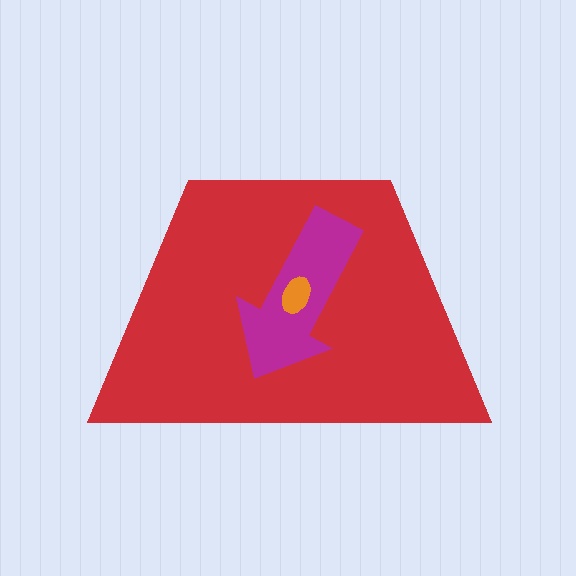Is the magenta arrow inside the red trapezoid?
Yes.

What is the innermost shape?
The orange ellipse.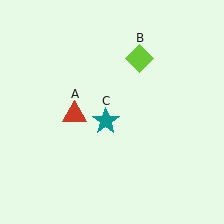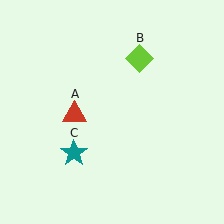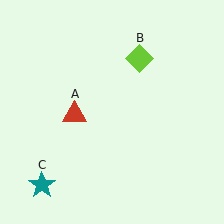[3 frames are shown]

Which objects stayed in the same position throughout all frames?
Red triangle (object A) and lime diamond (object B) remained stationary.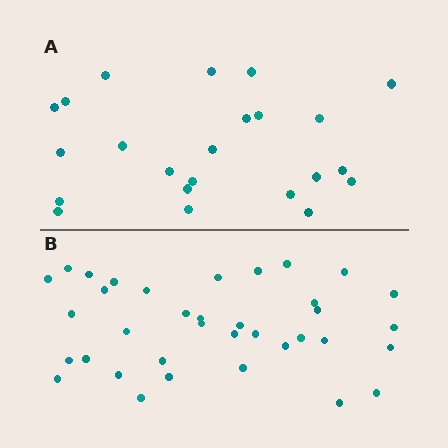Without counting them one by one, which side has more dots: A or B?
Region B (the bottom region) has more dots.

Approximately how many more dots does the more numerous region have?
Region B has approximately 15 more dots than region A.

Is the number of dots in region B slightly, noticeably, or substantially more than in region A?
Region B has substantially more. The ratio is roughly 1.6 to 1.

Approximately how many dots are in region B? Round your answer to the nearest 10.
About 40 dots. (The exact count is 36, which rounds to 40.)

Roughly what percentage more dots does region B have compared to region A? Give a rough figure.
About 55% more.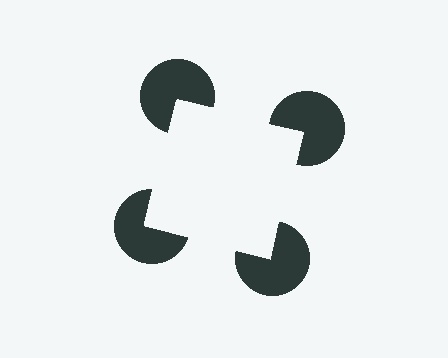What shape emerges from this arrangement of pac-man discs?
An illusory square — its edges are inferred from the aligned wedge cuts in the pac-man discs, not physically drawn.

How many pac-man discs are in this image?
There are 4 — one at each vertex of the illusory square.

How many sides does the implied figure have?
4 sides.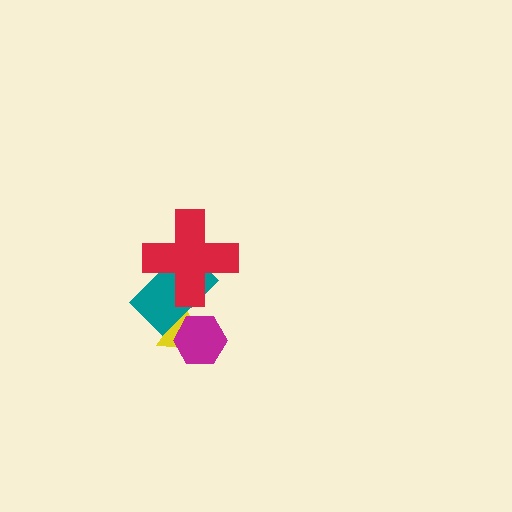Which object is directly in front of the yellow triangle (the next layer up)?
The magenta hexagon is directly in front of the yellow triangle.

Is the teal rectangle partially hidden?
Yes, it is partially covered by another shape.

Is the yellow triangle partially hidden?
Yes, it is partially covered by another shape.